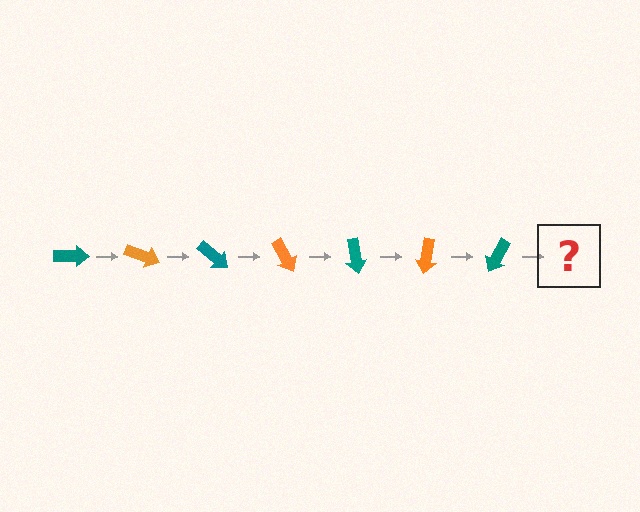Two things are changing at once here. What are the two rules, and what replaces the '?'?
The two rules are that it rotates 20 degrees each step and the color cycles through teal and orange. The '?' should be an orange arrow, rotated 140 degrees from the start.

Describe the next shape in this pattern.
It should be an orange arrow, rotated 140 degrees from the start.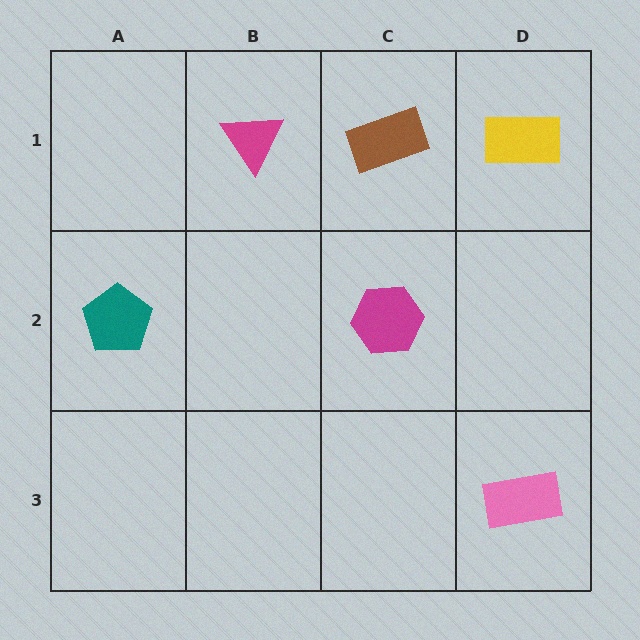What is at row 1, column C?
A brown rectangle.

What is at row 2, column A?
A teal pentagon.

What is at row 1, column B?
A magenta triangle.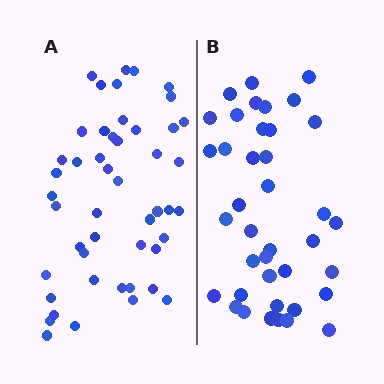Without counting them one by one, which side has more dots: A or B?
Region A (the left region) has more dots.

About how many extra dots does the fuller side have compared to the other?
Region A has roughly 8 or so more dots than region B.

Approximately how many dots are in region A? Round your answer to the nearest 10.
About 50 dots. (The exact count is 48, which rounds to 50.)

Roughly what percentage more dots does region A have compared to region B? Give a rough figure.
About 25% more.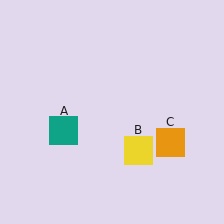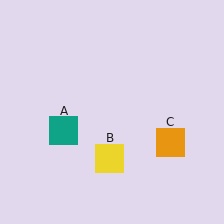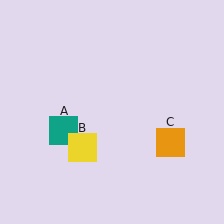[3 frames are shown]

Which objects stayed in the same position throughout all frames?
Teal square (object A) and orange square (object C) remained stationary.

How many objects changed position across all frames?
1 object changed position: yellow square (object B).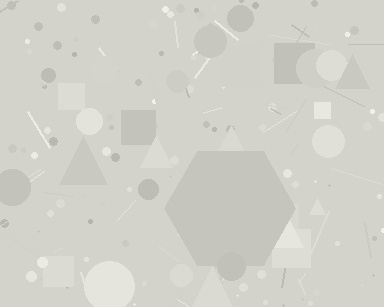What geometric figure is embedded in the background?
A hexagon is embedded in the background.